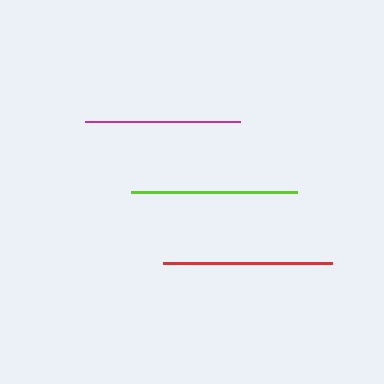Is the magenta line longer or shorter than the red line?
The red line is longer than the magenta line.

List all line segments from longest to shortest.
From longest to shortest: red, lime, magenta.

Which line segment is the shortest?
The magenta line is the shortest at approximately 155 pixels.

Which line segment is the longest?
The red line is the longest at approximately 170 pixels.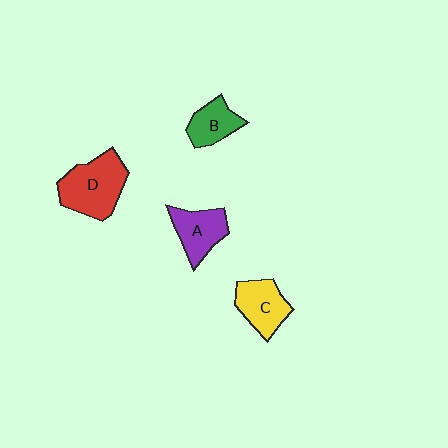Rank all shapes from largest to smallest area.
From largest to smallest: D (red), C (yellow), A (purple), B (green).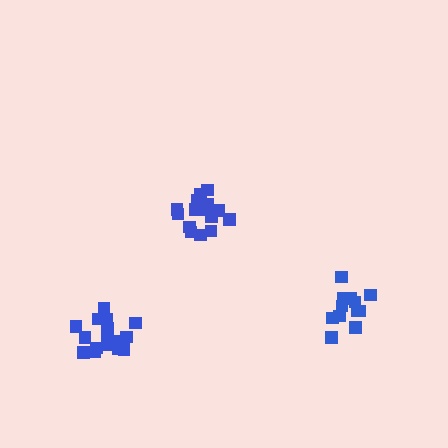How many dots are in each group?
Group 1: 17 dots, Group 2: 12 dots, Group 3: 17 dots (46 total).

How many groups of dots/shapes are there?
There are 3 groups.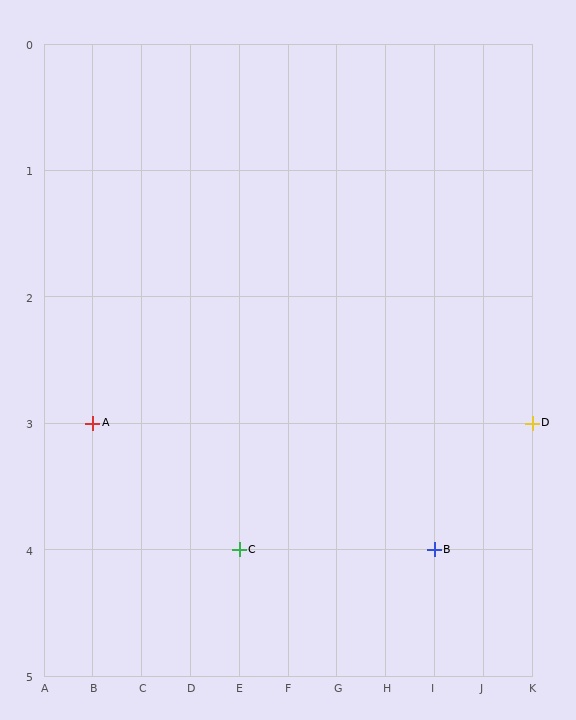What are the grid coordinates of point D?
Point D is at grid coordinates (K, 3).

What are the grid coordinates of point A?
Point A is at grid coordinates (B, 3).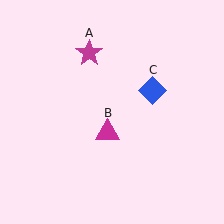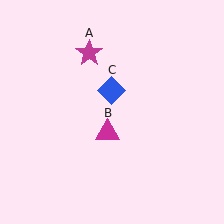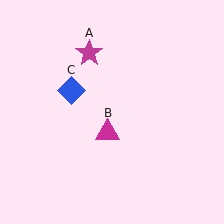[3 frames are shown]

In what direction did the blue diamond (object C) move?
The blue diamond (object C) moved left.